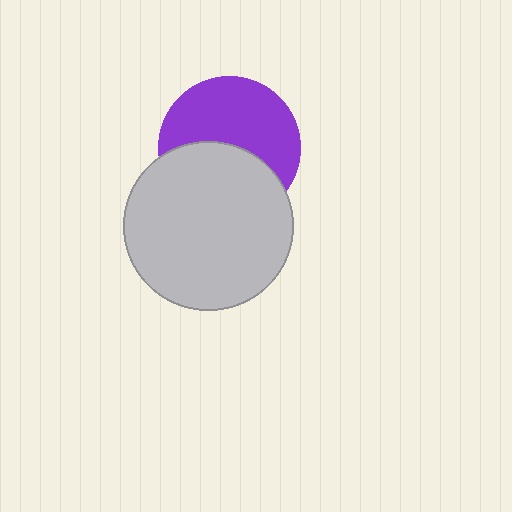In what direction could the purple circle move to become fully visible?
The purple circle could move up. That would shift it out from behind the light gray circle entirely.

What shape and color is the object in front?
The object in front is a light gray circle.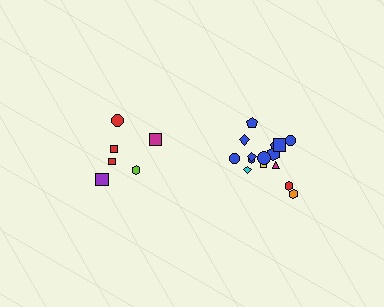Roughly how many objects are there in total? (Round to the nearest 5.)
Roughly 20 objects in total.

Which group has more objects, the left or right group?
The right group.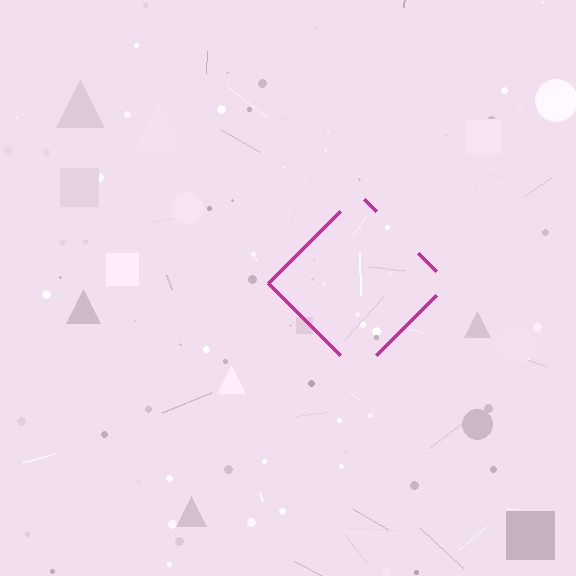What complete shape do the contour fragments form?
The contour fragments form a diamond.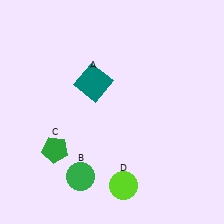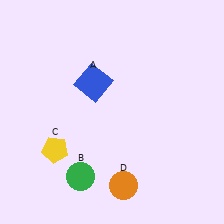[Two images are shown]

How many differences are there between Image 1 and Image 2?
There are 3 differences between the two images.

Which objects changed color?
A changed from teal to blue. C changed from green to yellow. D changed from lime to orange.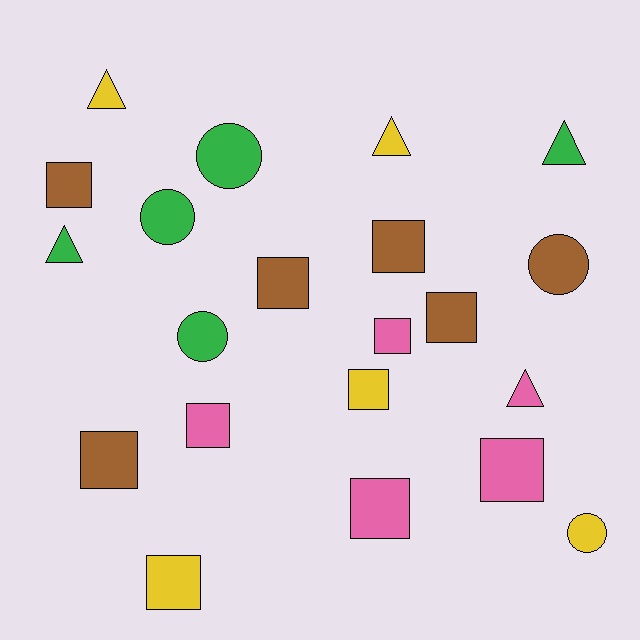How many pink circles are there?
There are no pink circles.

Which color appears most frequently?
Brown, with 6 objects.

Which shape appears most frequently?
Square, with 11 objects.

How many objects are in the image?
There are 21 objects.